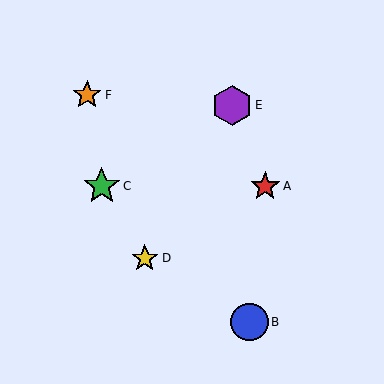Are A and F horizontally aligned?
No, A is at y≈186 and F is at y≈95.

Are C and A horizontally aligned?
Yes, both are at y≈186.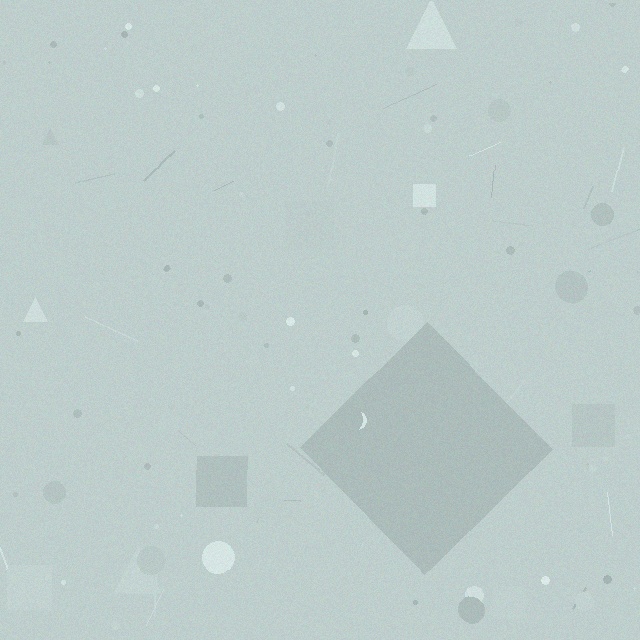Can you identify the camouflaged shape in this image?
The camouflaged shape is a diamond.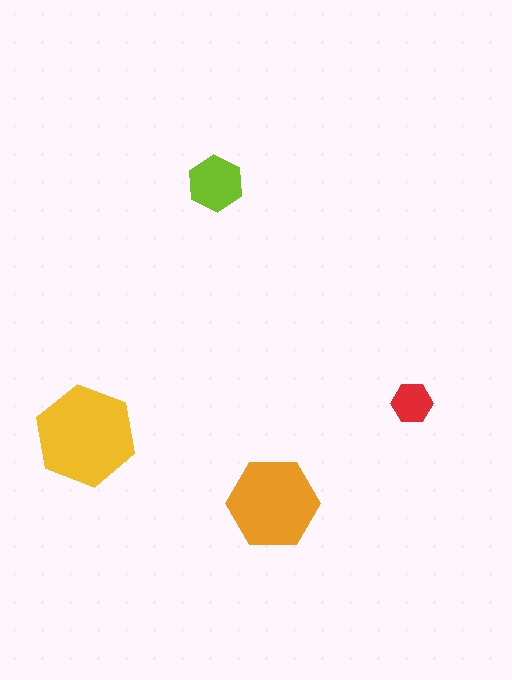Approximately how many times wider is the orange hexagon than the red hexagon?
About 2 times wider.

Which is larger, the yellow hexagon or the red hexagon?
The yellow one.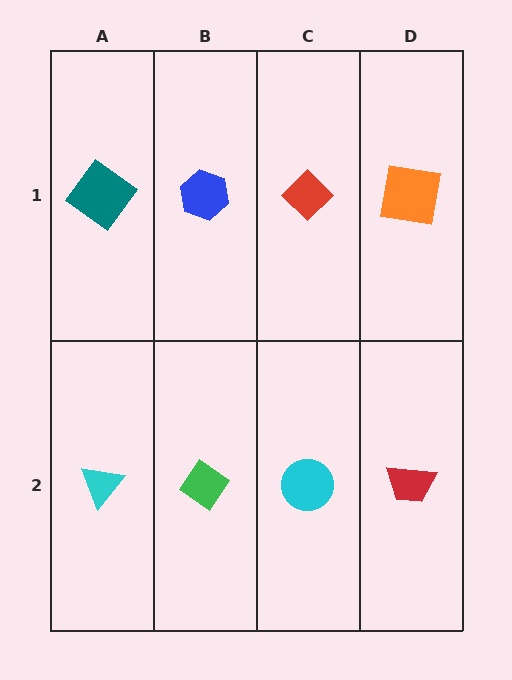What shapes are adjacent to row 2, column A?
A teal diamond (row 1, column A), a green diamond (row 2, column B).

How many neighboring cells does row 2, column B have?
3.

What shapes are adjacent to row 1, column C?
A cyan circle (row 2, column C), a blue hexagon (row 1, column B), an orange square (row 1, column D).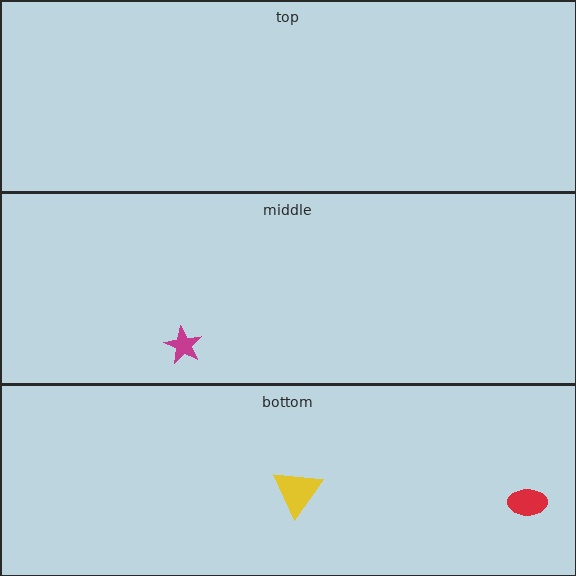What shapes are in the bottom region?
The red ellipse, the yellow triangle.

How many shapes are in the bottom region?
2.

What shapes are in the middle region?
The magenta star.